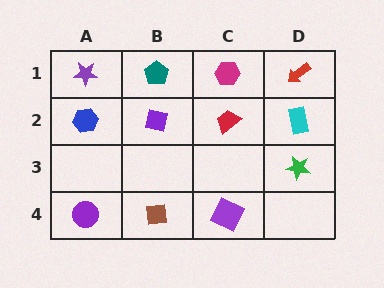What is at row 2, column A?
A blue hexagon.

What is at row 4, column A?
A purple circle.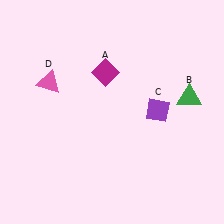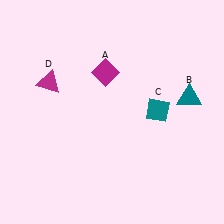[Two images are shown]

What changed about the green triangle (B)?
In Image 1, B is green. In Image 2, it changed to teal.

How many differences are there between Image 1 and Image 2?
There are 3 differences between the two images.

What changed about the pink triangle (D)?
In Image 1, D is pink. In Image 2, it changed to magenta.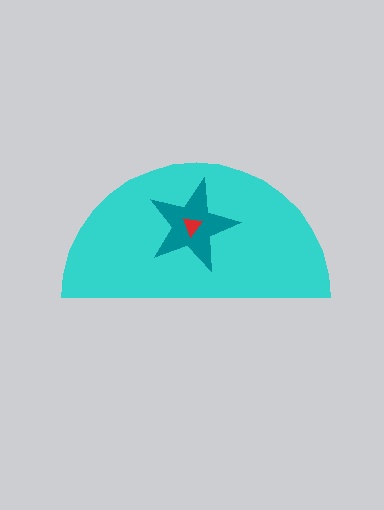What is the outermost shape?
The cyan semicircle.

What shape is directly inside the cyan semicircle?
The teal star.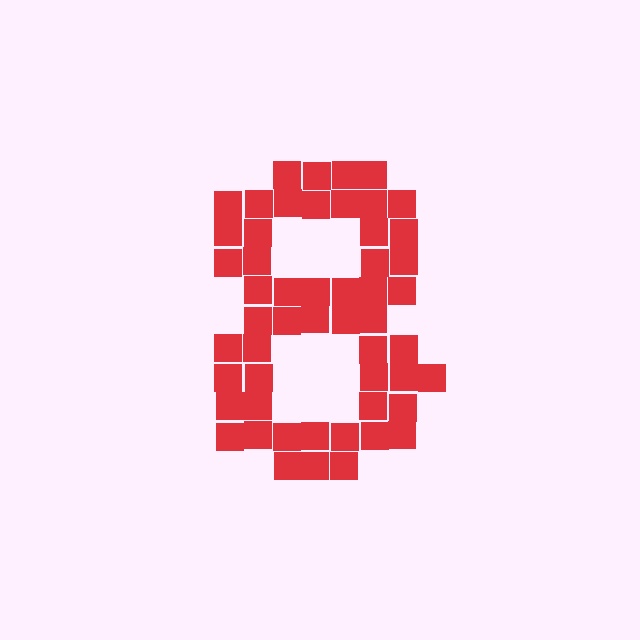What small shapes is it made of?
It is made of small squares.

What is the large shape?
The large shape is the digit 8.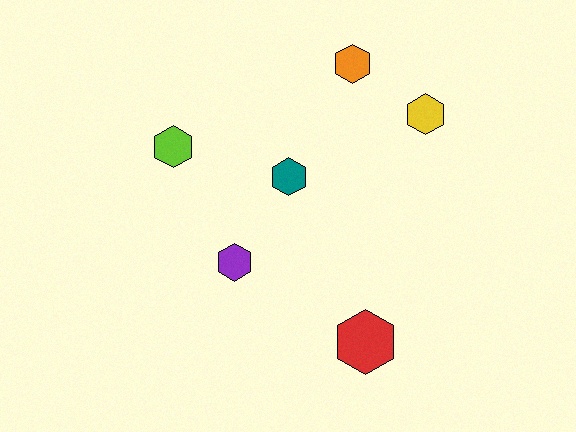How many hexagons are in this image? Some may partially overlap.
There are 6 hexagons.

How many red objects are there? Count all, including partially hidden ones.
There is 1 red object.